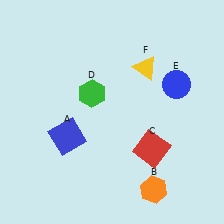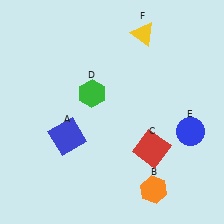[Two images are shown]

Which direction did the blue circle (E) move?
The blue circle (E) moved down.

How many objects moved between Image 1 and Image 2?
2 objects moved between the two images.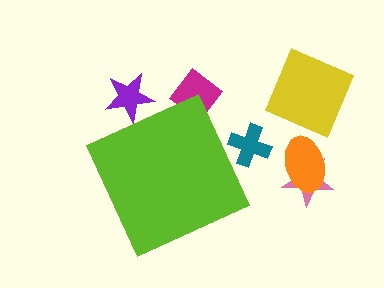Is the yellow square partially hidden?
No, the yellow square is fully visible.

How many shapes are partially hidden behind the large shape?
3 shapes are partially hidden.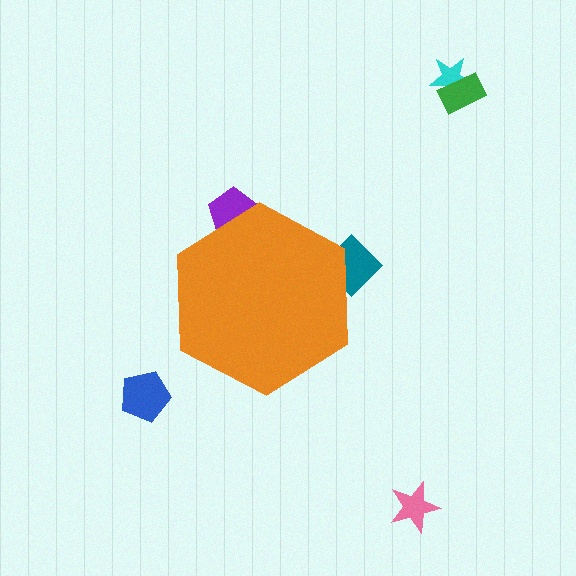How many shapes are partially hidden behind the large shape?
2 shapes are partially hidden.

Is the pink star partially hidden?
No, the pink star is fully visible.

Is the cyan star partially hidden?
No, the cyan star is fully visible.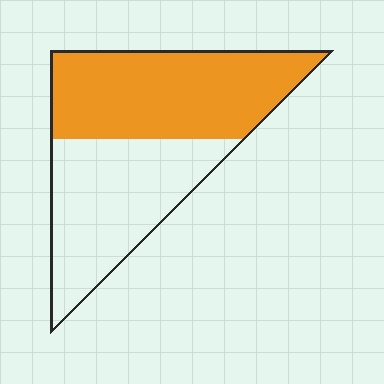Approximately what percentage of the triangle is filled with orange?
Approximately 55%.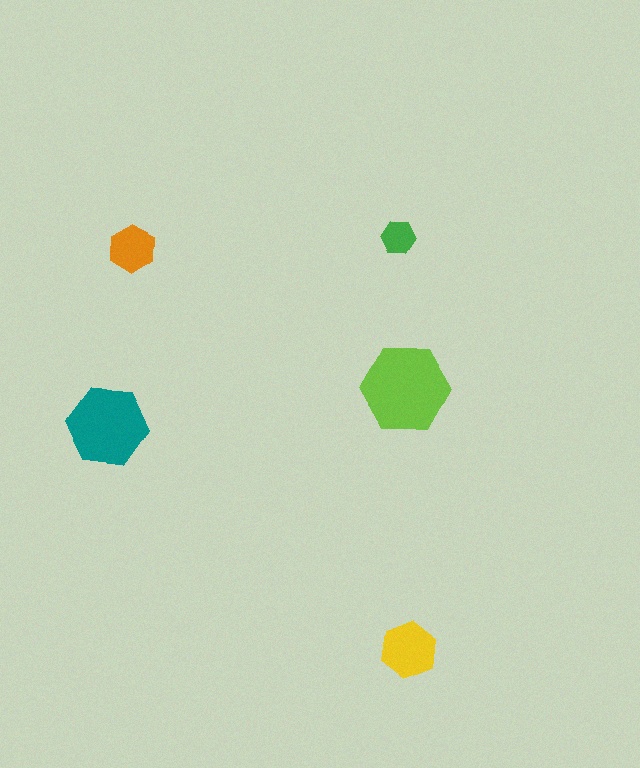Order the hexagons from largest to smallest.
the lime one, the teal one, the yellow one, the orange one, the green one.